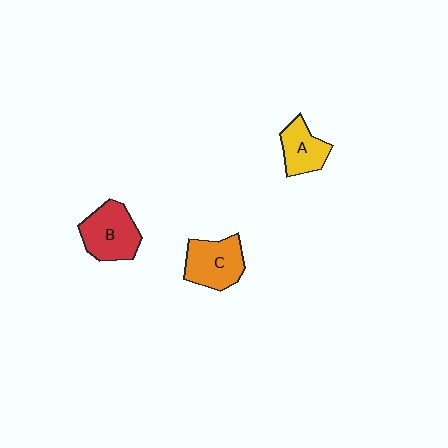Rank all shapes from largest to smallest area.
From largest to smallest: B (red), C (orange), A (yellow).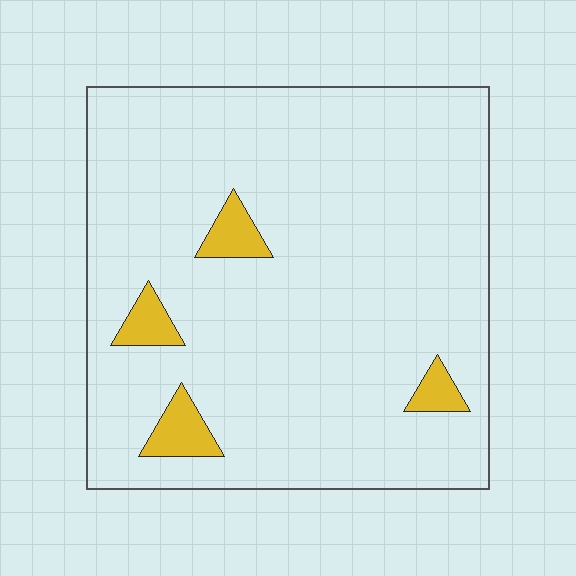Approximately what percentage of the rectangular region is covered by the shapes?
Approximately 5%.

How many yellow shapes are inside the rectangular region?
4.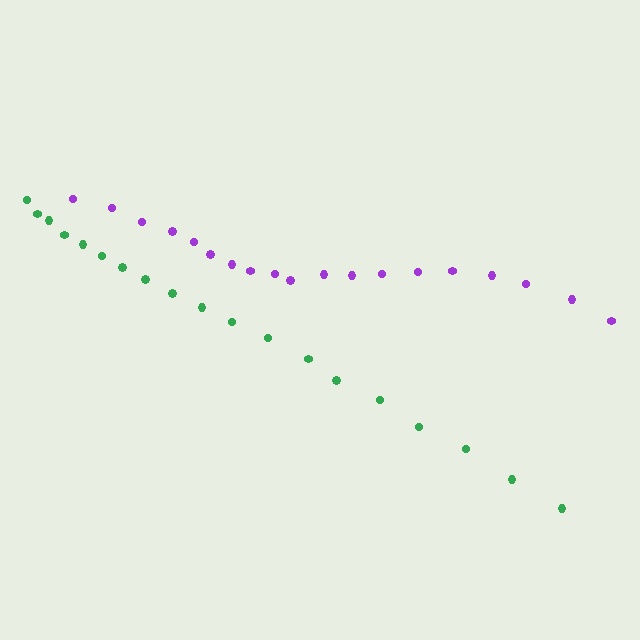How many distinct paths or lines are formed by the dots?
There are 2 distinct paths.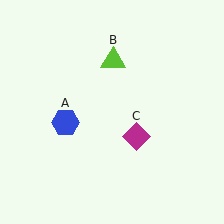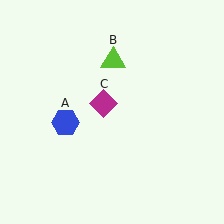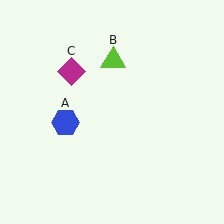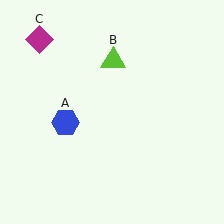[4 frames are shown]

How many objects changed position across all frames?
1 object changed position: magenta diamond (object C).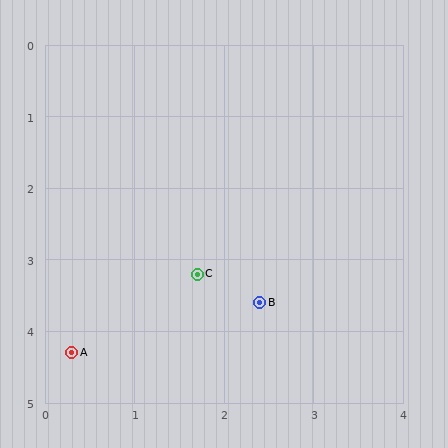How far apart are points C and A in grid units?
Points C and A are about 1.8 grid units apart.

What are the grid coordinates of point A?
Point A is at approximately (0.3, 4.3).